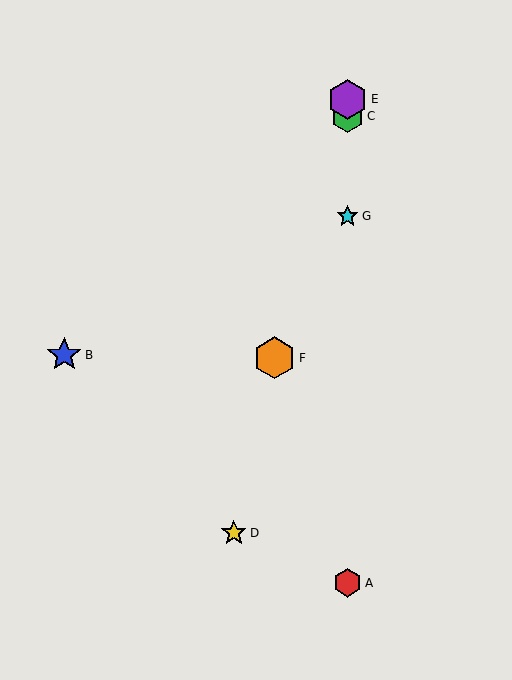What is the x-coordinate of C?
Object C is at x≈348.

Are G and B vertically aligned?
No, G is at x≈348 and B is at x≈64.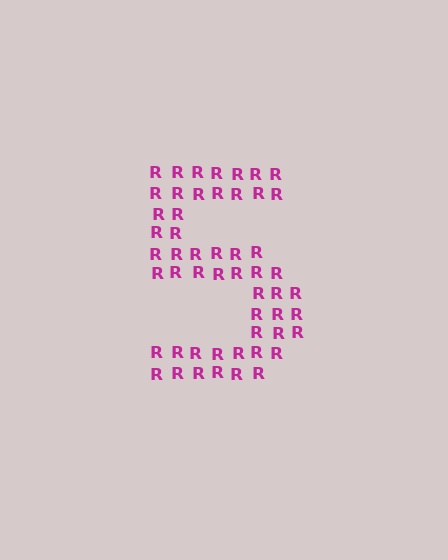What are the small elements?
The small elements are letter R's.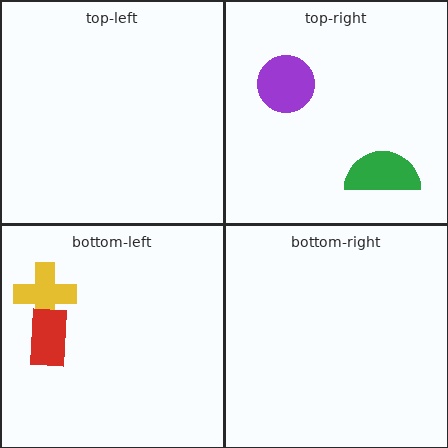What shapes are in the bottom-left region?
The yellow cross, the red rectangle.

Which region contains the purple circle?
The top-right region.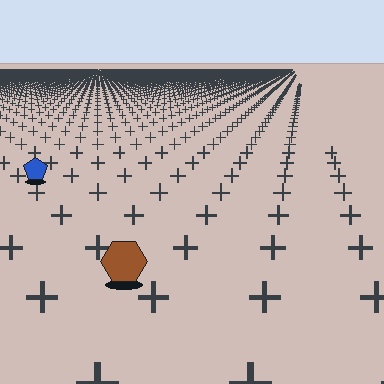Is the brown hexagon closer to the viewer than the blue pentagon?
Yes. The brown hexagon is closer — you can tell from the texture gradient: the ground texture is coarser near it.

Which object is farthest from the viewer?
The blue pentagon is farthest from the viewer. It appears smaller and the ground texture around it is denser.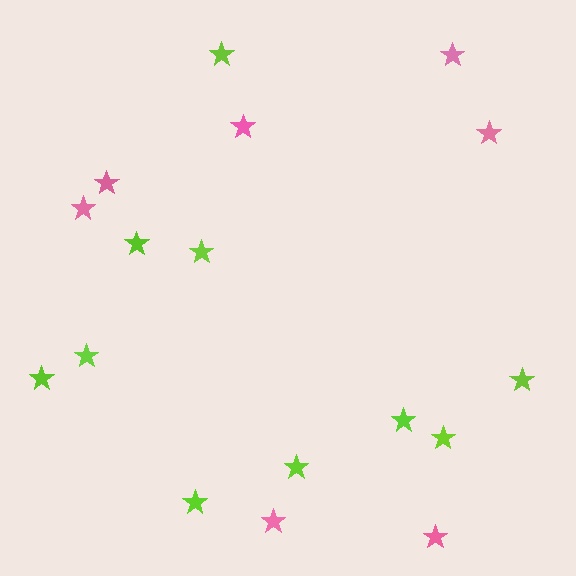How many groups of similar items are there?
There are 2 groups: one group of pink stars (7) and one group of lime stars (10).